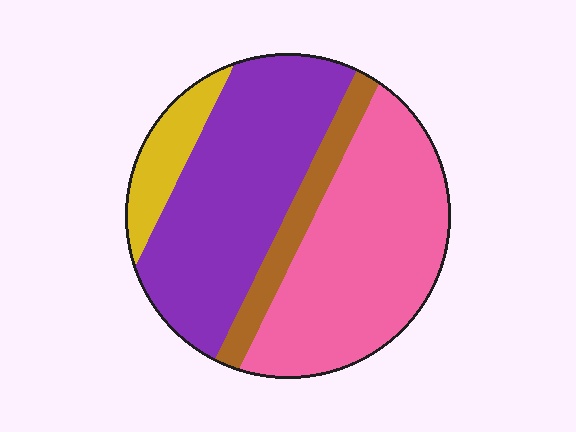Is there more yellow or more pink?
Pink.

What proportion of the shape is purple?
Purple takes up between a quarter and a half of the shape.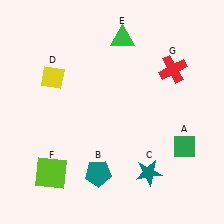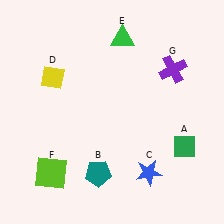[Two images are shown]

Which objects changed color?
C changed from teal to blue. G changed from red to purple.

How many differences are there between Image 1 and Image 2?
There are 2 differences between the two images.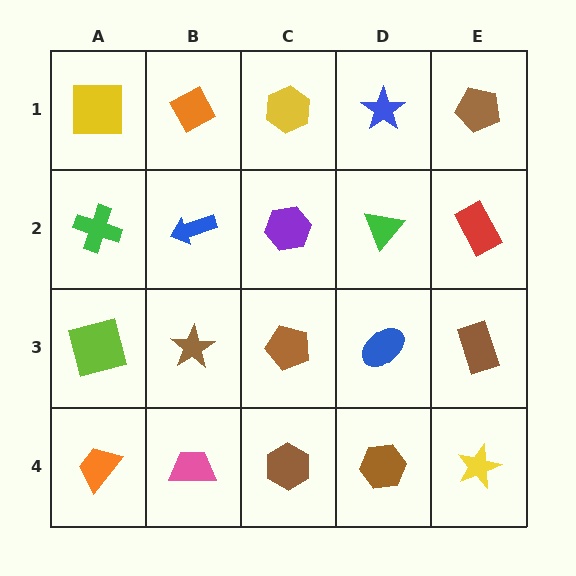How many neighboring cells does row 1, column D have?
3.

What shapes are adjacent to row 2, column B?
An orange diamond (row 1, column B), a brown star (row 3, column B), a green cross (row 2, column A), a purple hexagon (row 2, column C).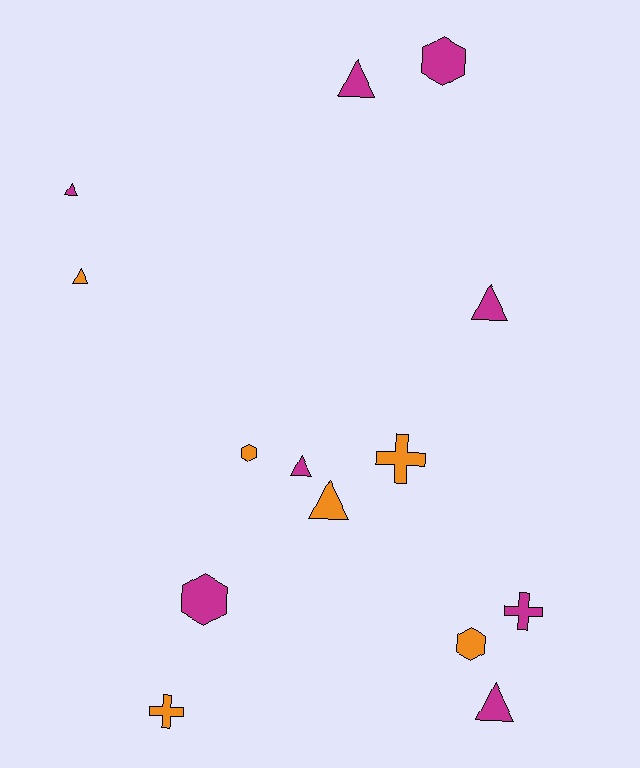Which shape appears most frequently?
Triangle, with 7 objects.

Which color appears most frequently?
Magenta, with 8 objects.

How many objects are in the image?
There are 14 objects.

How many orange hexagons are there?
There are 2 orange hexagons.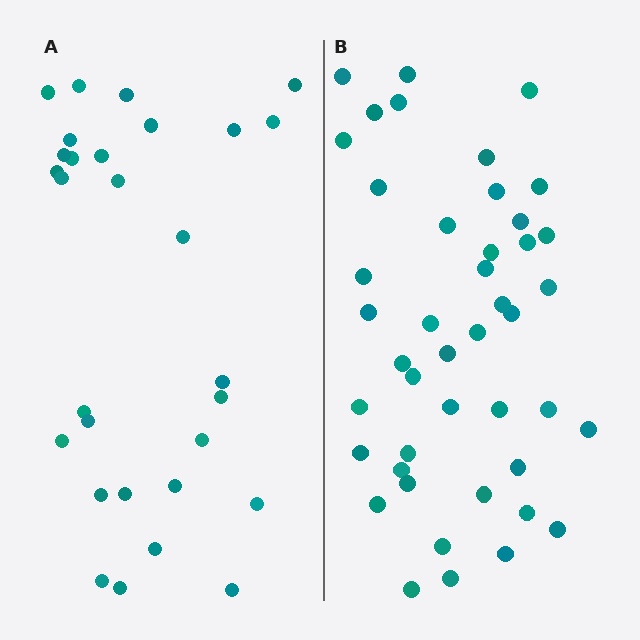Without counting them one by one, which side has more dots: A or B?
Region B (the right region) has more dots.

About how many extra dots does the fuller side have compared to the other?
Region B has approximately 15 more dots than region A.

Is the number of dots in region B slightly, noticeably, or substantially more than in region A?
Region B has substantially more. The ratio is roughly 1.5 to 1.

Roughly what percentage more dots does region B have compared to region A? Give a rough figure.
About 50% more.